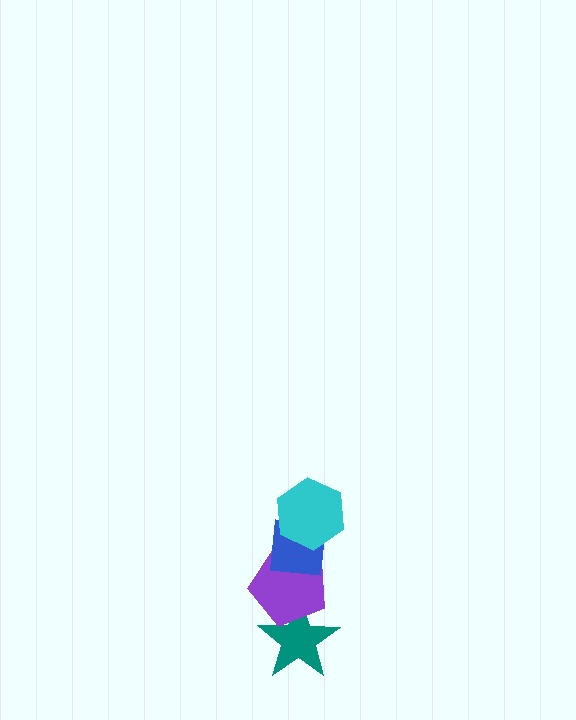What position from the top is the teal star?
The teal star is 4th from the top.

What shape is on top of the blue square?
The cyan hexagon is on top of the blue square.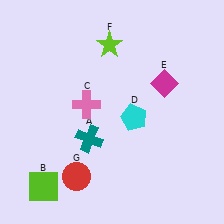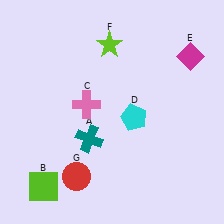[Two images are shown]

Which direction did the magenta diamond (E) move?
The magenta diamond (E) moved up.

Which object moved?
The magenta diamond (E) moved up.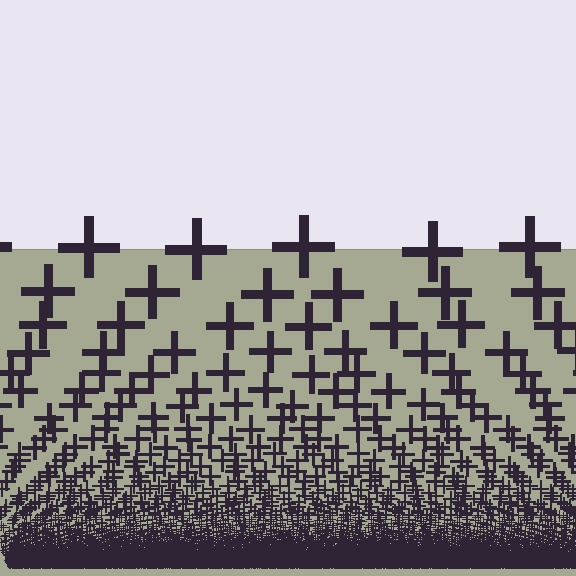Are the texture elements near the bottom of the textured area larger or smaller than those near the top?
Smaller. The gradient is inverted — elements near the bottom are smaller and denser.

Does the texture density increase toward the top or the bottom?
Density increases toward the bottom.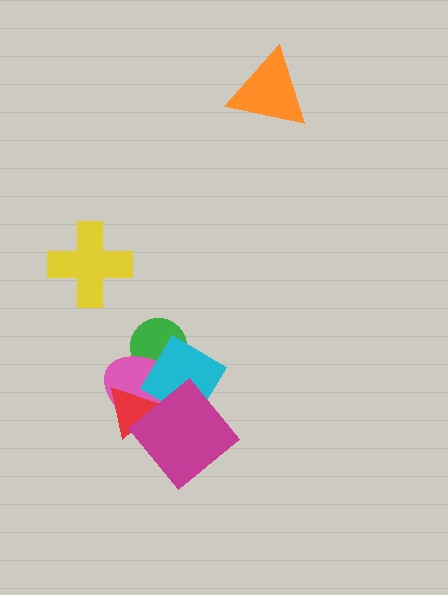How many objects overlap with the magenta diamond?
3 objects overlap with the magenta diamond.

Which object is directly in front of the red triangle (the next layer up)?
The cyan diamond is directly in front of the red triangle.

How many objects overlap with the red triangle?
3 objects overlap with the red triangle.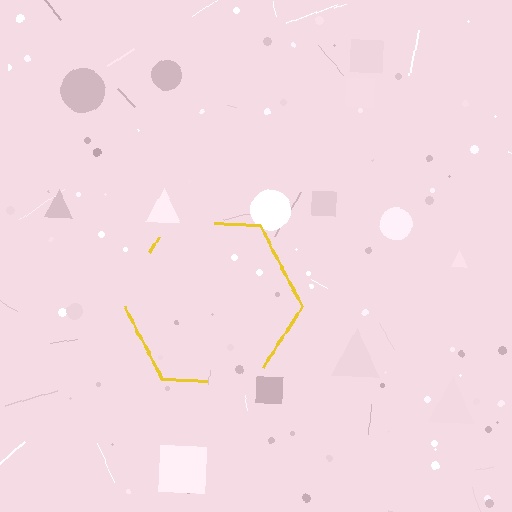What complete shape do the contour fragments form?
The contour fragments form a hexagon.